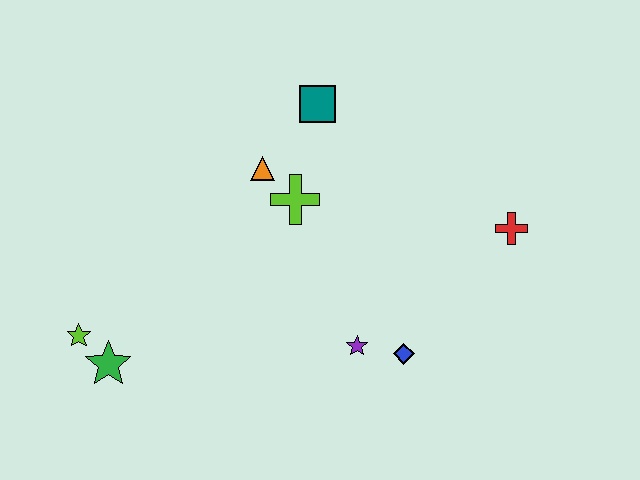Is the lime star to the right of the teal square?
No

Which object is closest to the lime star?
The green star is closest to the lime star.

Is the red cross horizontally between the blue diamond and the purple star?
No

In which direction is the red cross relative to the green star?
The red cross is to the right of the green star.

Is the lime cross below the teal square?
Yes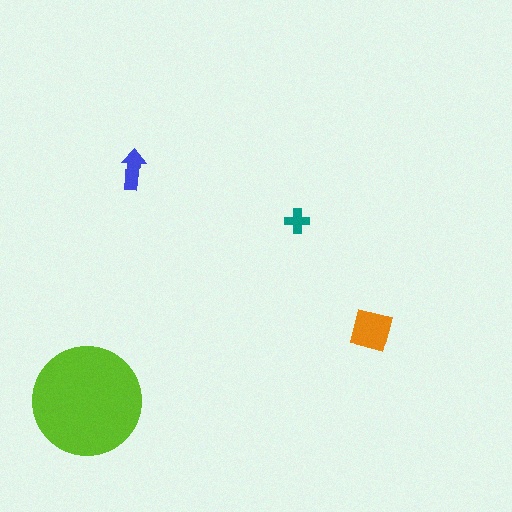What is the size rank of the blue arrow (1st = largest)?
3rd.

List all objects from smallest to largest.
The teal cross, the blue arrow, the orange square, the lime circle.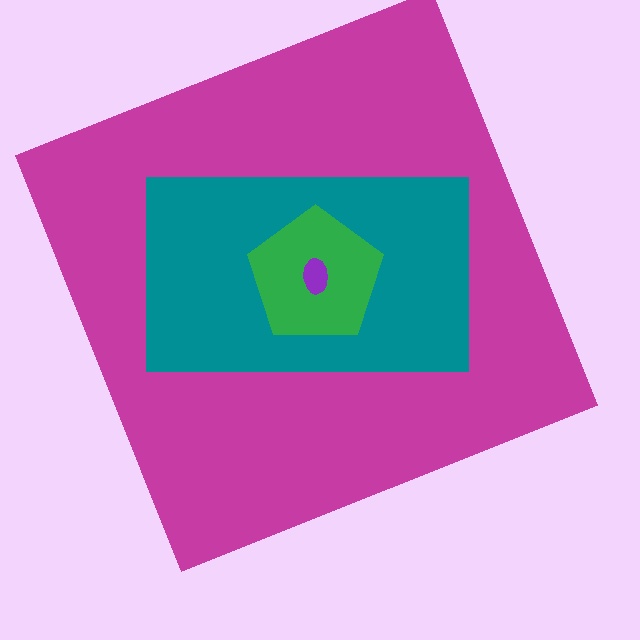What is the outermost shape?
The magenta square.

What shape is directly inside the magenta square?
The teal rectangle.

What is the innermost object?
The purple ellipse.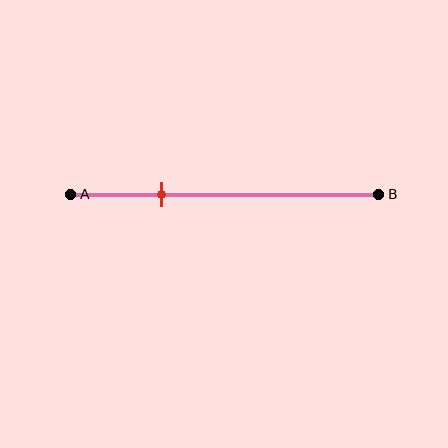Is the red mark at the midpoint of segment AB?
No, the mark is at about 30% from A, not at the 50% midpoint.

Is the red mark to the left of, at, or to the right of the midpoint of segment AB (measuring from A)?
The red mark is to the left of the midpoint of segment AB.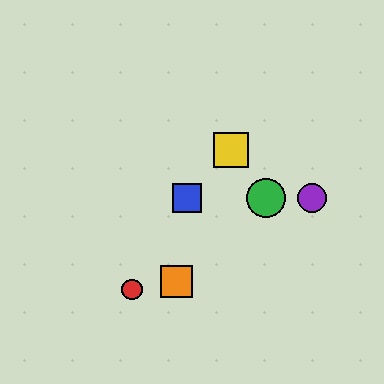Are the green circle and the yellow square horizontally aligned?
No, the green circle is at y≈198 and the yellow square is at y≈150.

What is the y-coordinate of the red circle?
The red circle is at y≈290.